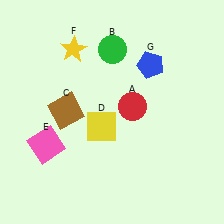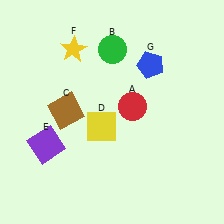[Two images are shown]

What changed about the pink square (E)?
In Image 1, E is pink. In Image 2, it changed to purple.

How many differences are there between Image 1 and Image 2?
There is 1 difference between the two images.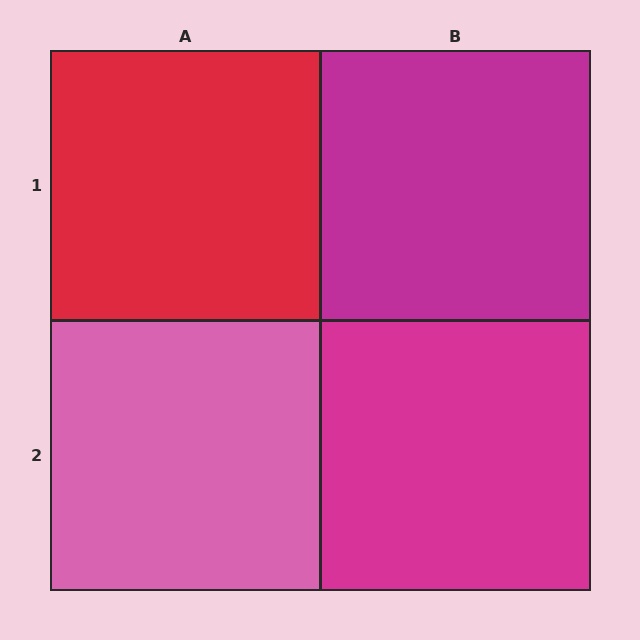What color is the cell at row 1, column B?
Magenta.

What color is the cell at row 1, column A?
Red.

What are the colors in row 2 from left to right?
Pink, magenta.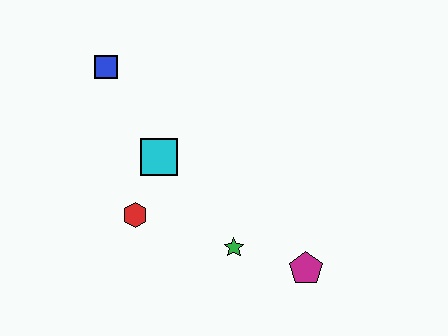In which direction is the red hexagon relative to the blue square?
The red hexagon is below the blue square.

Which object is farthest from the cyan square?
The magenta pentagon is farthest from the cyan square.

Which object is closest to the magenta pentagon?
The green star is closest to the magenta pentagon.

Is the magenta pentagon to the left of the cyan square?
No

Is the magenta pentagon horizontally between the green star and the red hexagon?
No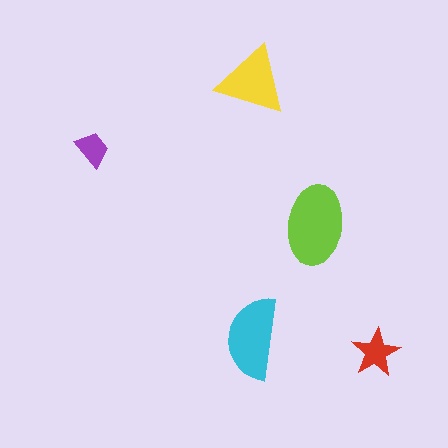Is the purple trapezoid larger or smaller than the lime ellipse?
Smaller.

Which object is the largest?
The lime ellipse.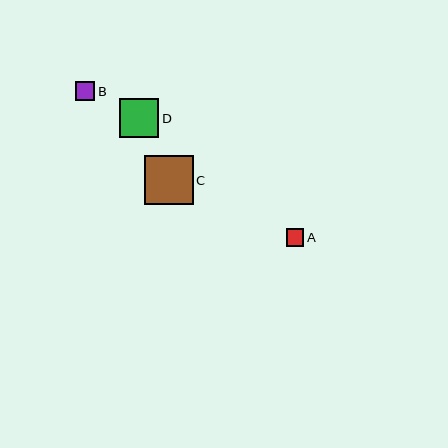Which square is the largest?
Square C is the largest with a size of approximately 48 pixels.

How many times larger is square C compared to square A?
Square C is approximately 2.7 times the size of square A.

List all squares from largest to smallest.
From largest to smallest: C, D, B, A.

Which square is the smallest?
Square A is the smallest with a size of approximately 18 pixels.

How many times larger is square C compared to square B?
Square C is approximately 2.5 times the size of square B.